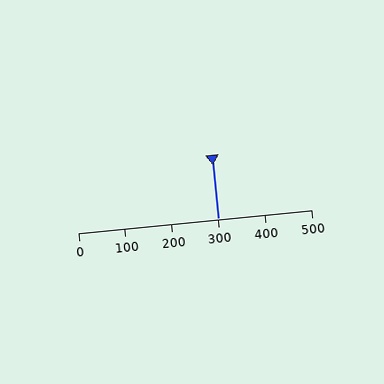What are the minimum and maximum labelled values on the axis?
The axis runs from 0 to 500.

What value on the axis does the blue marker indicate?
The marker indicates approximately 300.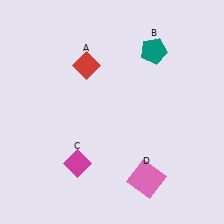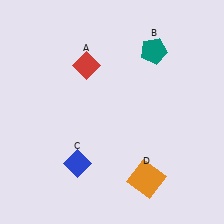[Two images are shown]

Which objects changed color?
C changed from magenta to blue. D changed from pink to orange.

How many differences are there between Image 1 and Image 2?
There are 2 differences between the two images.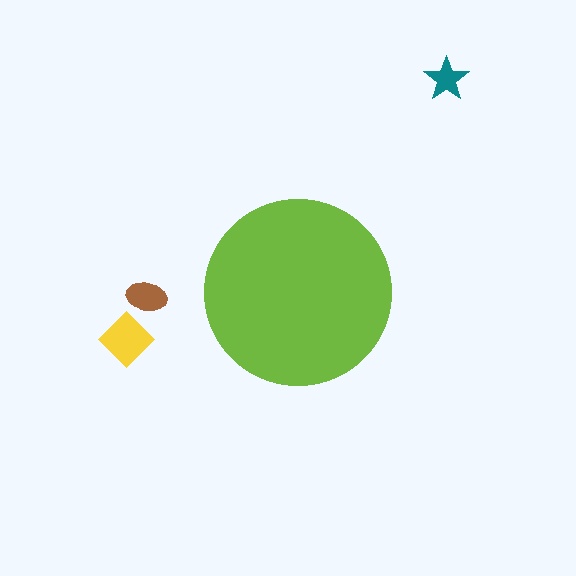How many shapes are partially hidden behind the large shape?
0 shapes are partially hidden.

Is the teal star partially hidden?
No, the teal star is fully visible.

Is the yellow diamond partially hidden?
No, the yellow diamond is fully visible.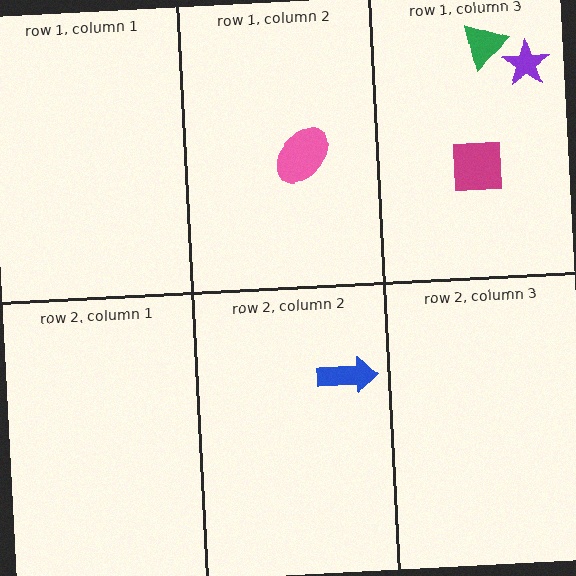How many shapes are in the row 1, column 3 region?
3.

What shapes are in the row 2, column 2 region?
The blue arrow.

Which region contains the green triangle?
The row 1, column 3 region.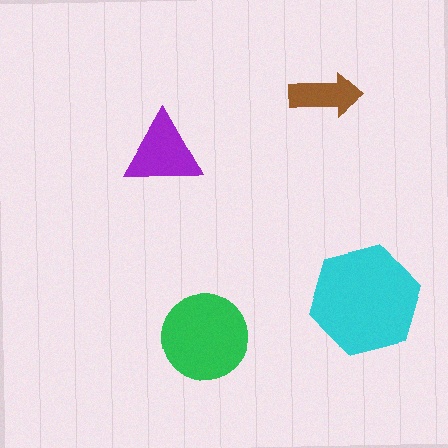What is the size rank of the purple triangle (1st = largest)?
3rd.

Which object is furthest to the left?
The purple triangle is leftmost.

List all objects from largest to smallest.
The cyan hexagon, the green circle, the purple triangle, the brown arrow.